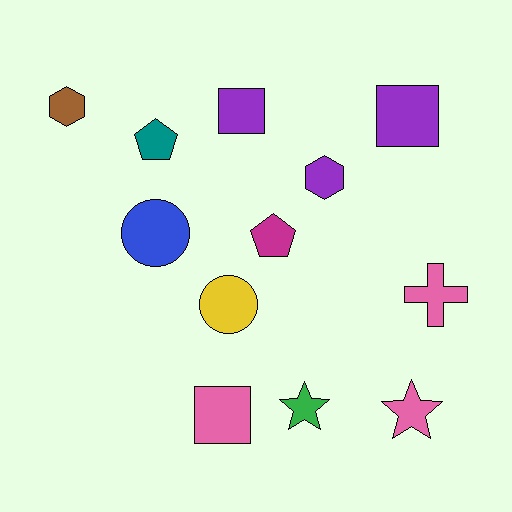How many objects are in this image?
There are 12 objects.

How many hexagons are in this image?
There are 2 hexagons.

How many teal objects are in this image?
There is 1 teal object.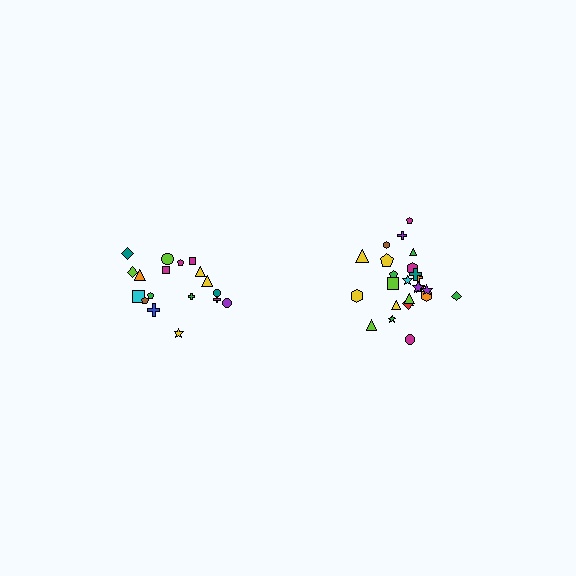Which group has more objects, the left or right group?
The right group.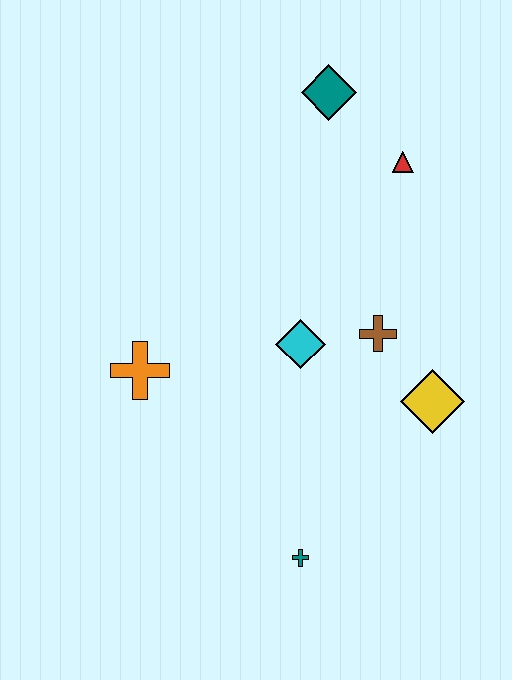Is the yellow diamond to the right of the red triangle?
Yes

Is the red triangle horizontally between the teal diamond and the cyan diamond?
No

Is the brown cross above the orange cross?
Yes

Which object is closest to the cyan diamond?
The brown cross is closest to the cyan diamond.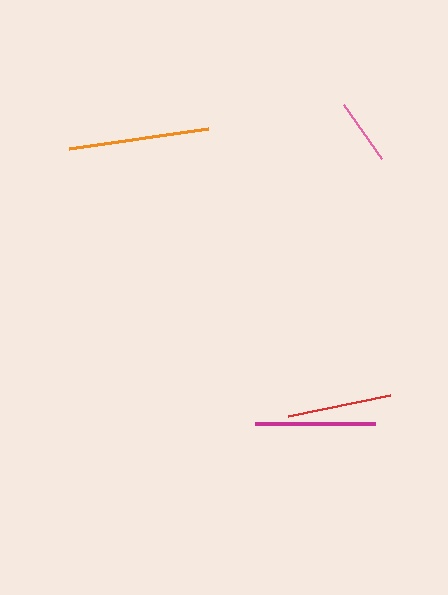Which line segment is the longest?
The orange line is the longest at approximately 140 pixels.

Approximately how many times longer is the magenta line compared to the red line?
The magenta line is approximately 1.1 times the length of the red line.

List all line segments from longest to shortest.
From longest to shortest: orange, magenta, red, pink.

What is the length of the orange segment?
The orange segment is approximately 140 pixels long.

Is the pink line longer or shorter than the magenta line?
The magenta line is longer than the pink line.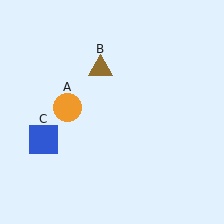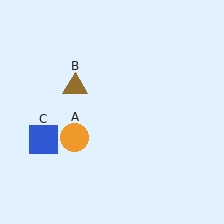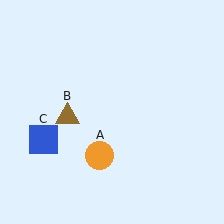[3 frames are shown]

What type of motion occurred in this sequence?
The orange circle (object A), brown triangle (object B) rotated counterclockwise around the center of the scene.